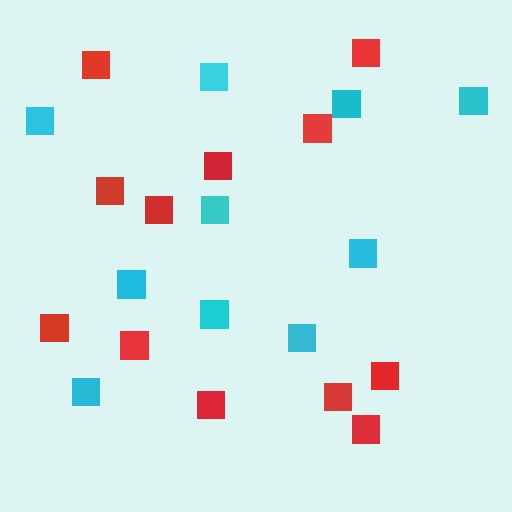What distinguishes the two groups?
There are 2 groups: one group of red squares (12) and one group of cyan squares (10).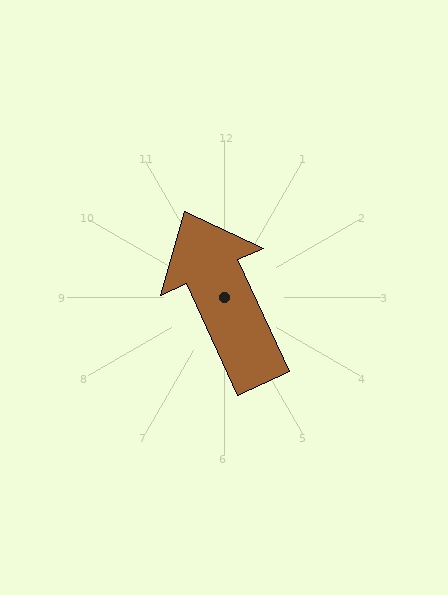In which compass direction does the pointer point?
Northwest.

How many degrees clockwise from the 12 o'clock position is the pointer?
Approximately 335 degrees.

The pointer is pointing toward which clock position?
Roughly 11 o'clock.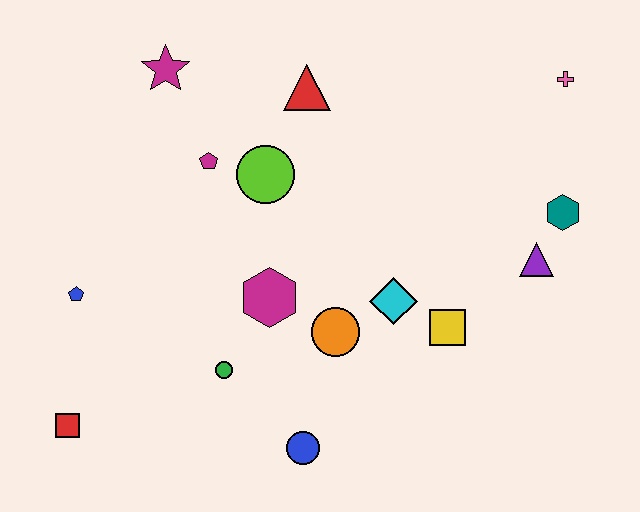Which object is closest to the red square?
The blue pentagon is closest to the red square.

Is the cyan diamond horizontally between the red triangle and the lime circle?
No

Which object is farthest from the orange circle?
The pink cross is farthest from the orange circle.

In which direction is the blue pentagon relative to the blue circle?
The blue pentagon is to the left of the blue circle.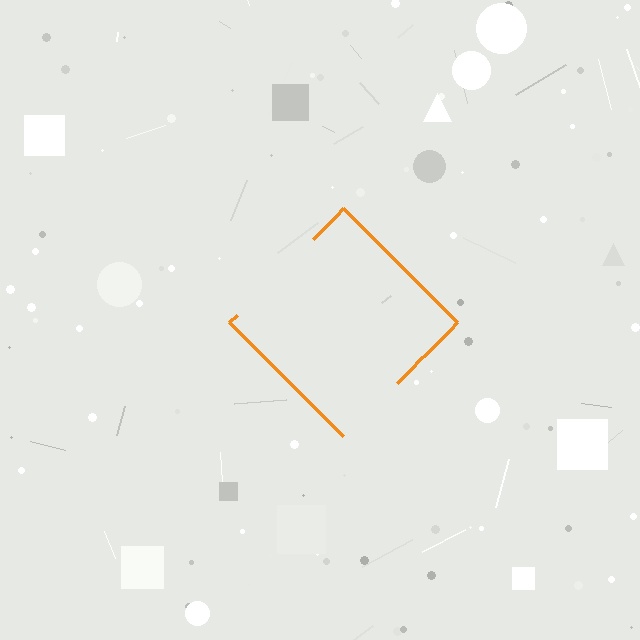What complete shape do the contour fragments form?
The contour fragments form a diamond.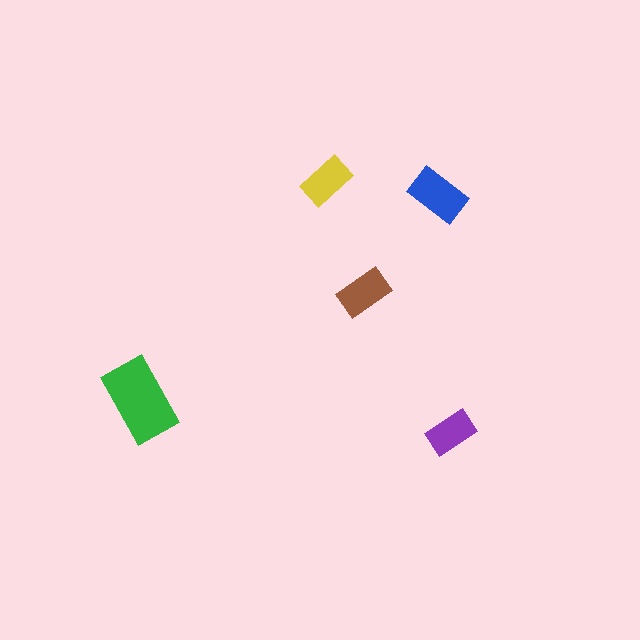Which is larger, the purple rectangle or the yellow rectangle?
The yellow one.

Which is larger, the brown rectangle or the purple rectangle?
The brown one.